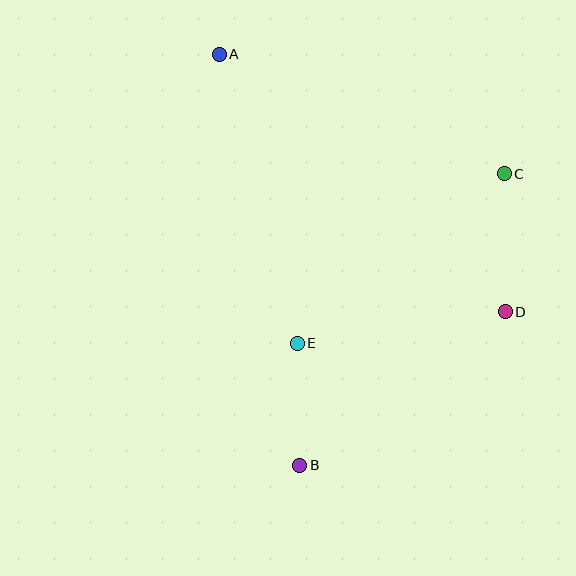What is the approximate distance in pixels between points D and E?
The distance between D and E is approximately 210 pixels.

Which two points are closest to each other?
Points B and E are closest to each other.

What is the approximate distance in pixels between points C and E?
The distance between C and E is approximately 268 pixels.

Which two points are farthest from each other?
Points A and B are farthest from each other.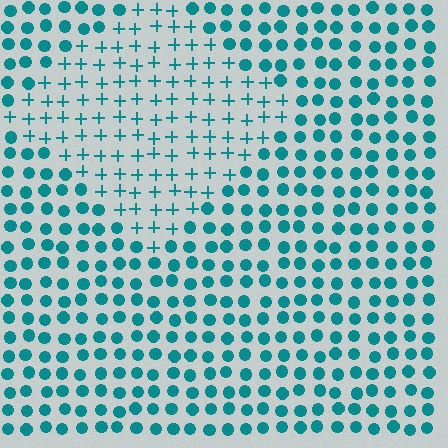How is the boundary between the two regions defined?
The boundary is defined by a change in element shape: plus signs inside vs. circles outside. All elements share the same color and spacing.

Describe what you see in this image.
The image is filled with small teal elements arranged in a uniform grid. A diamond-shaped region contains plus signs, while the surrounding area contains circles. The boundary is defined purely by the change in element shape.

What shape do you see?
I see a diamond.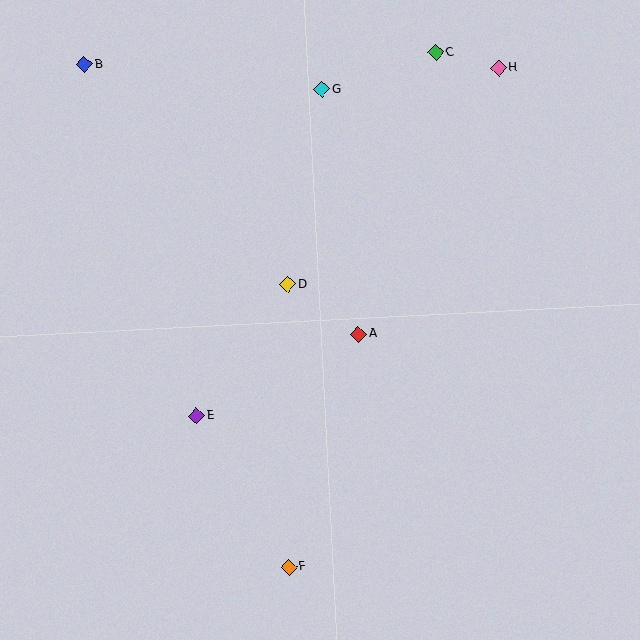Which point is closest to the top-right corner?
Point H is closest to the top-right corner.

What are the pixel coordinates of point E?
Point E is at (197, 416).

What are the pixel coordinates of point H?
Point H is at (499, 68).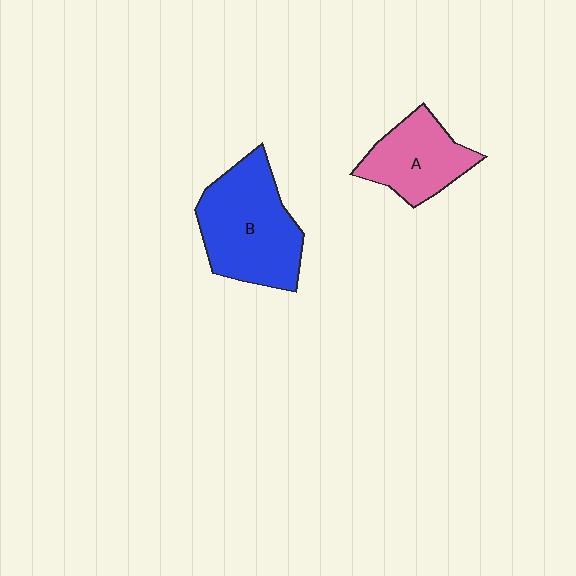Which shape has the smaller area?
Shape A (pink).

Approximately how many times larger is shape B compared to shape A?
Approximately 1.5 times.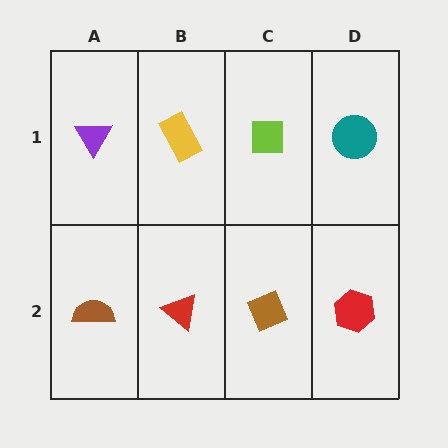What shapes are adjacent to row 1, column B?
A red triangle (row 2, column B), a purple triangle (row 1, column A), a lime square (row 1, column C).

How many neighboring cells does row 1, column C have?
3.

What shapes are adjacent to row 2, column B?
A yellow rectangle (row 1, column B), a brown semicircle (row 2, column A), a brown diamond (row 2, column C).